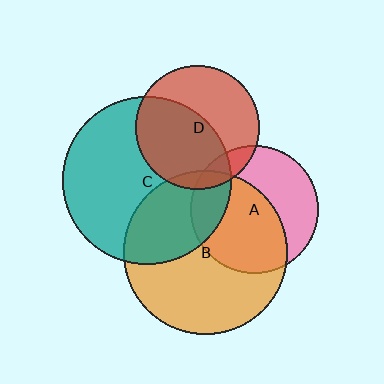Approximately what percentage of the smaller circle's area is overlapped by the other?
Approximately 35%.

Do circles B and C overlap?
Yes.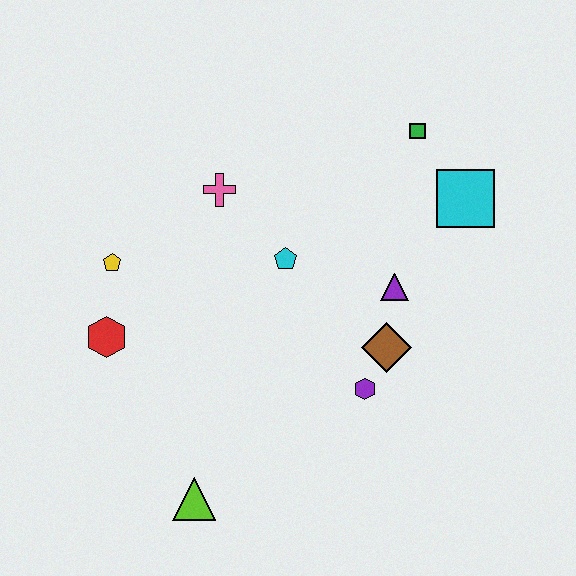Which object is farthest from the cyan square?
The lime triangle is farthest from the cyan square.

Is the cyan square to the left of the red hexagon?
No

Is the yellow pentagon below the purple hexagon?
No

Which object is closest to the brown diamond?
The purple hexagon is closest to the brown diamond.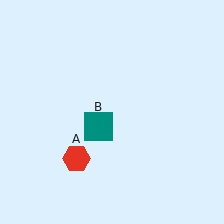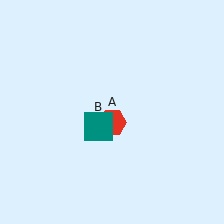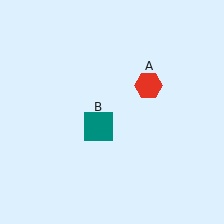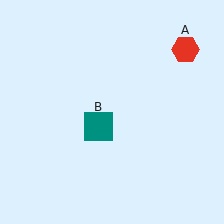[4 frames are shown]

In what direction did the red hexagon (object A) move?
The red hexagon (object A) moved up and to the right.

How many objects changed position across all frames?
1 object changed position: red hexagon (object A).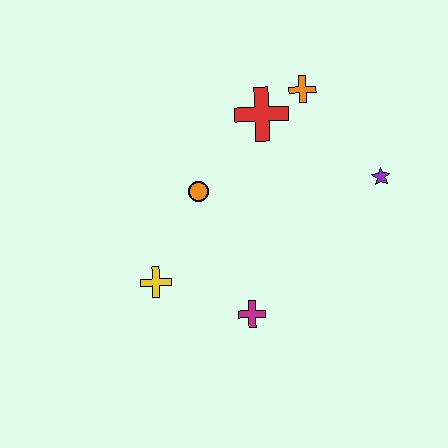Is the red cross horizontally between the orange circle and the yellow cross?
No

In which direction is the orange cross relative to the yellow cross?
The orange cross is above the yellow cross.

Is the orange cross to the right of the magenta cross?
Yes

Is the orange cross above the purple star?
Yes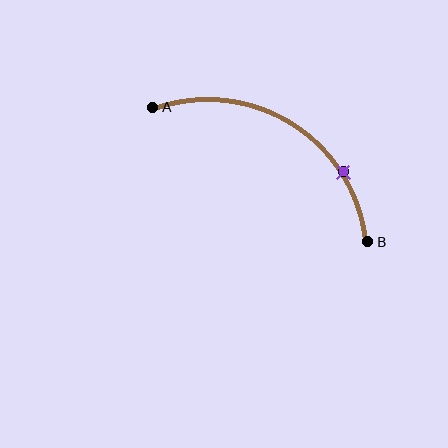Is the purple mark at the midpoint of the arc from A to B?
No. The purple mark lies on the arc but is closer to endpoint B. The arc midpoint would be at the point on the curve equidistant along the arc from both A and B.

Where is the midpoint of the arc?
The arc midpoint is the point on the curve farthest from the straight line joining A and B. It sits above that line.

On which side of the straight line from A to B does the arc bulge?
The arc bulges above the straight line connecting A and B.